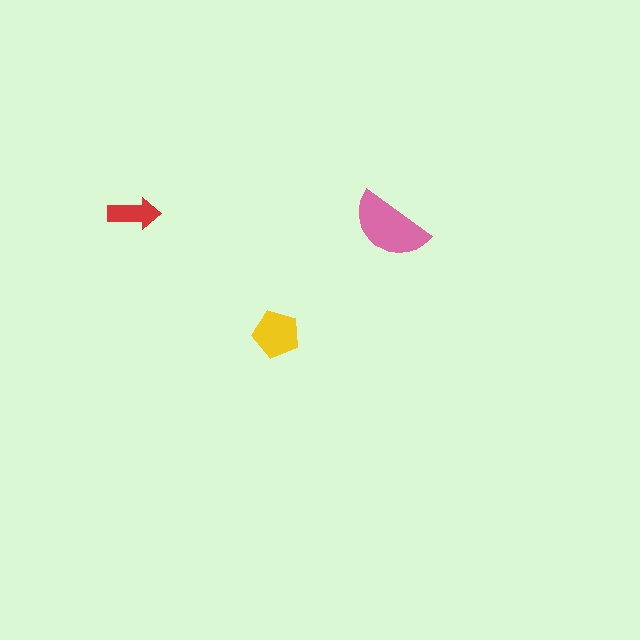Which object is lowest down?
The yellow pentagon is bottommost.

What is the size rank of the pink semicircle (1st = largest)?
1st.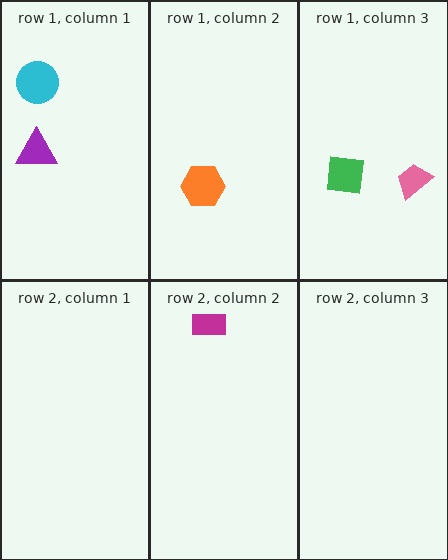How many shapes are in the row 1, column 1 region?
2.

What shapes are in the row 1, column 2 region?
The orange hexagon.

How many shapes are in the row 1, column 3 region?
2.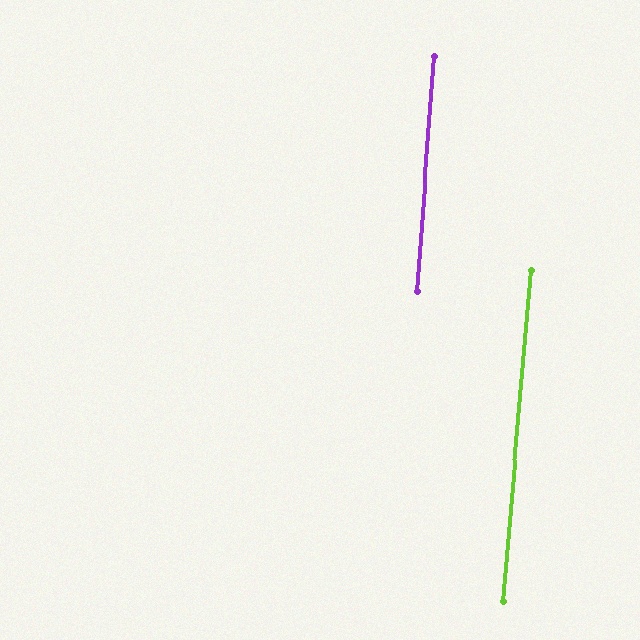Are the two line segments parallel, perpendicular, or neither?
Parallel — their directions differ by only 0.5°.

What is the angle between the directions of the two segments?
Approximately 1 degree.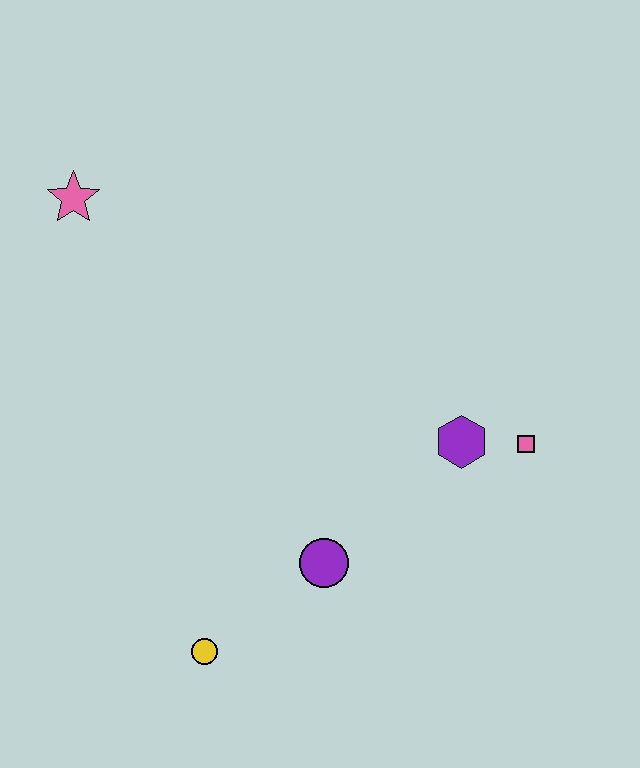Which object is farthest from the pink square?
The pink star is farthest from the pink square.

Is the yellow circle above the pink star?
No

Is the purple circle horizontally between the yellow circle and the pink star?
No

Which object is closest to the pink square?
The purple hexagon is closest to the pink square.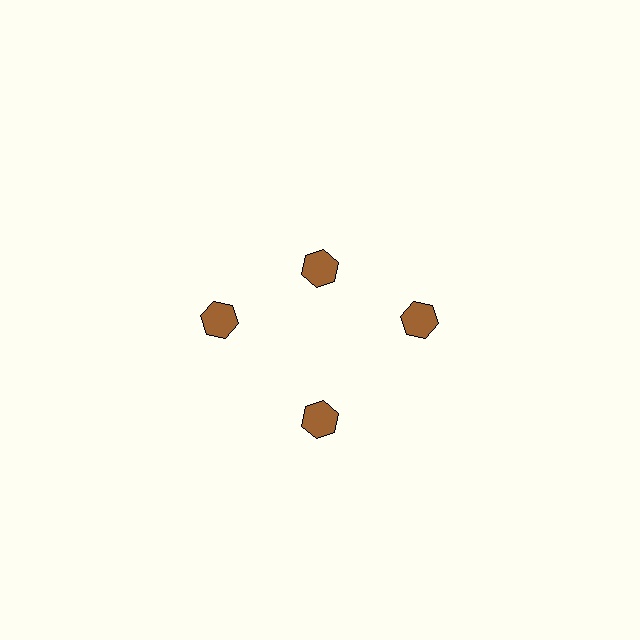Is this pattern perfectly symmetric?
No. The 4 brown hexagons are arranged in a ring, but one element near the 12 o'clock position is pulled inward toward the center, breaking the 4-fold rotational symmetry.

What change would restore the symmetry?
The symmetry would be restored by moving it outward, back onto the ring so that all 4 hexagons sit at equal angles and equal distance from the center.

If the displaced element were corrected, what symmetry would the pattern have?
It would have 4-fold rotational symmetry — the pattern would map onto itself every 90 degrees.